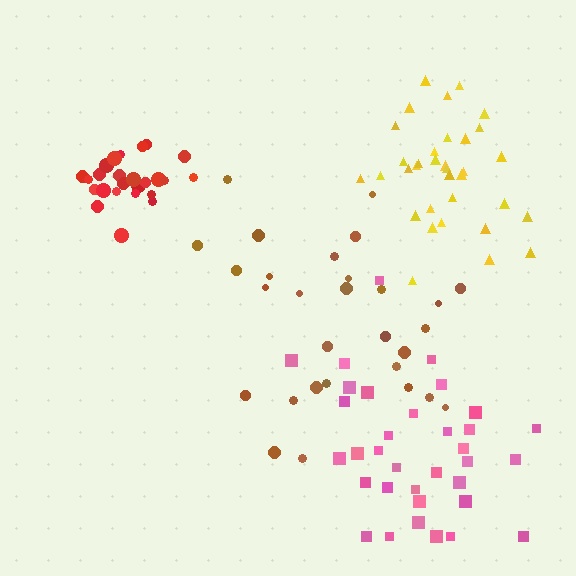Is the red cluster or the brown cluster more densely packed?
Red.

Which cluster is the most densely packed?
Red.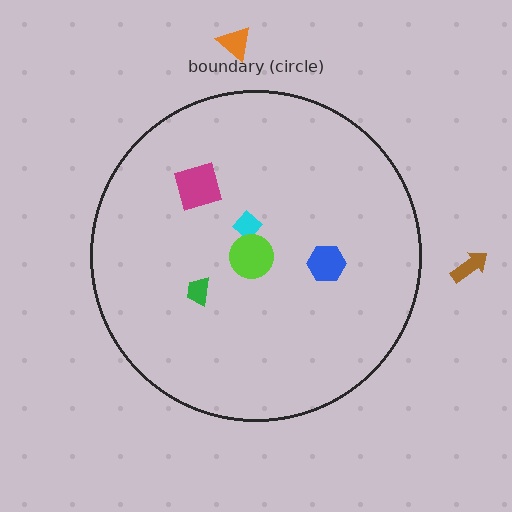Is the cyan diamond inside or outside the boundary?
Inside.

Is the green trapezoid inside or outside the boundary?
Inside.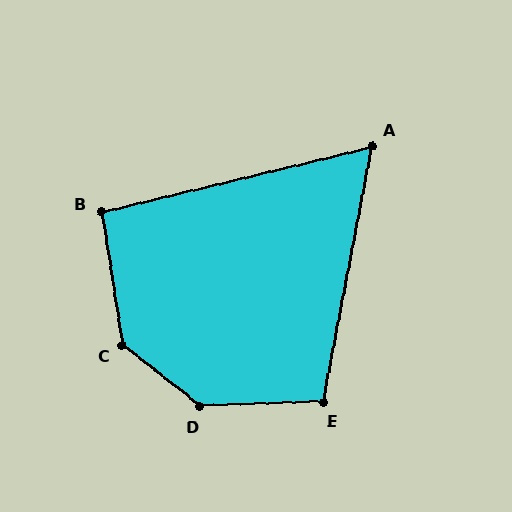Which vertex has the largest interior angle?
D, at approximately 139 degrees.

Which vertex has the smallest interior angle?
A, at approximately 65 degrees.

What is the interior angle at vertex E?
Approximately 103 degrees (obtuse).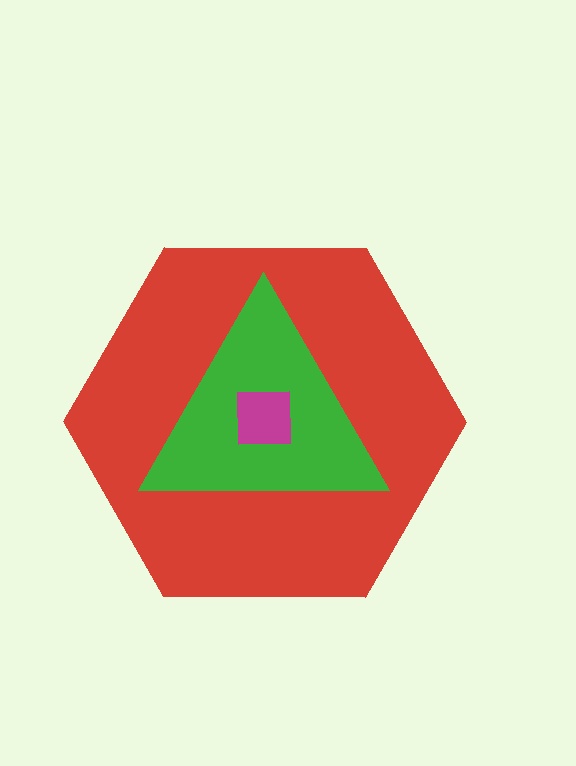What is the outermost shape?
The red hexagon.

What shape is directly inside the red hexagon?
The green triangle.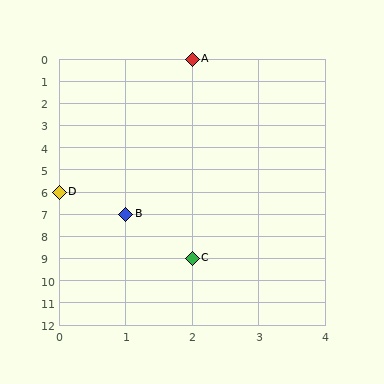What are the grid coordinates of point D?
Point D is at grid coordinates (0, 6).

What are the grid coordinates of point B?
Point B is at grid coordinates (1, 7).